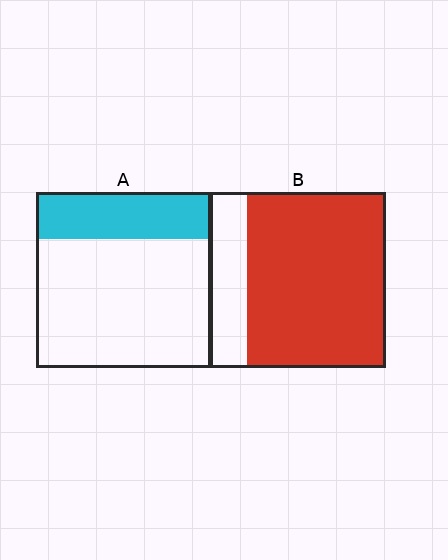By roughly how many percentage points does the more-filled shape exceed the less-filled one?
By roughly 50 percentage points (B over A).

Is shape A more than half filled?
No.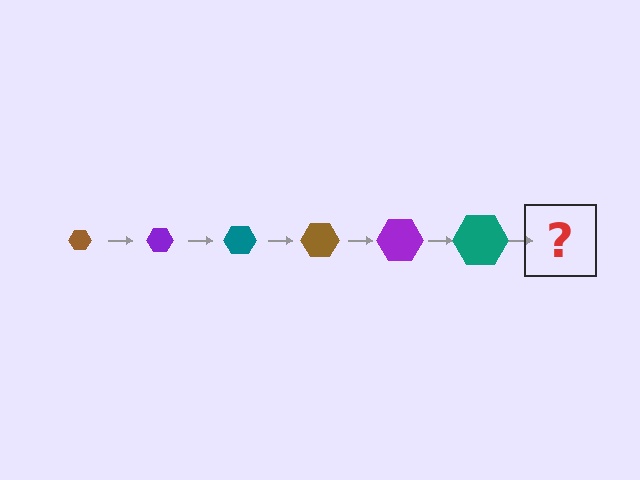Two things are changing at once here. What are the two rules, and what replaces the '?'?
The two rules are that the hexagon grows larger each step and the color cycles through brown, purple, and teal. The '?' should be a brown hexagon, larger than the previous one.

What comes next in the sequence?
The next element should be a brown hexagon, larger than the previous one.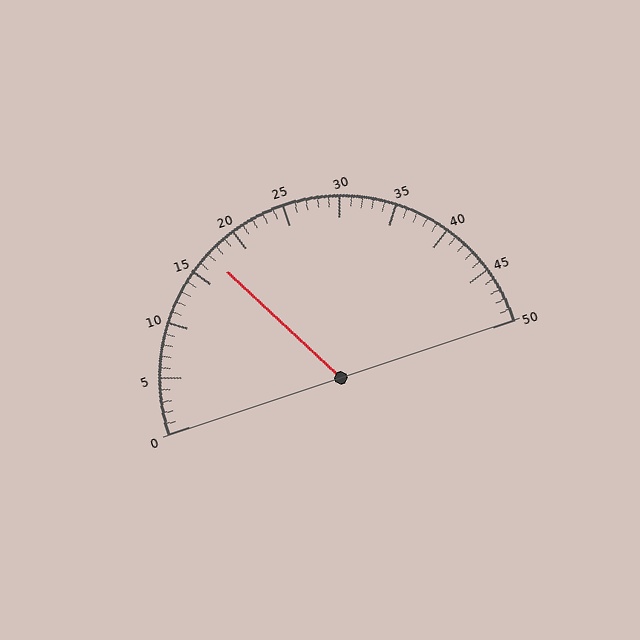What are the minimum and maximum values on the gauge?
The gauge ranges from 0 to 50.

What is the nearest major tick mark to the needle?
The nearest major tick mark is 15.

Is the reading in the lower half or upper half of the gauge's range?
The reading is in the lower half of the range (0 to 50).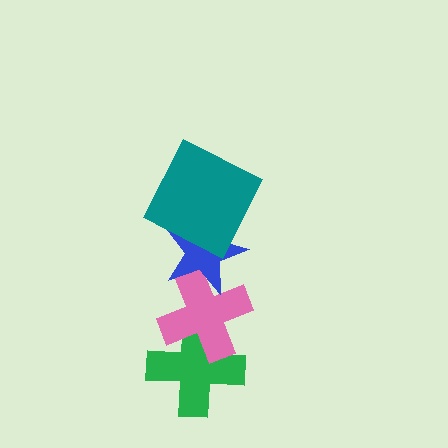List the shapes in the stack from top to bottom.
From top to bottom: the teal square, the blue star, the pink cross, the green cross.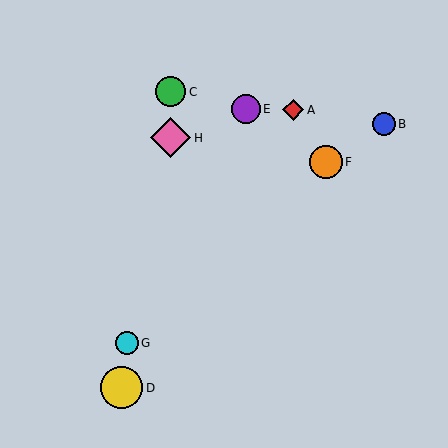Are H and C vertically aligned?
Yes, both are at x≈171.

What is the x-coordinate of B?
Object B is at x≈384.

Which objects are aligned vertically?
Objects C, H are aligned vertically.